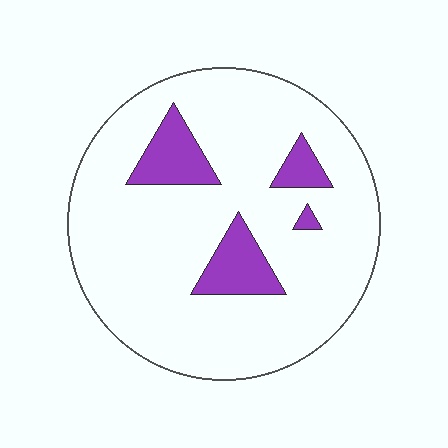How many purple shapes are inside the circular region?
4.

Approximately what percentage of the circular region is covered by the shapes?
Approximately 15%.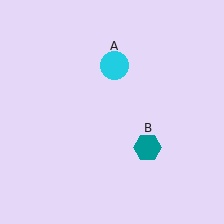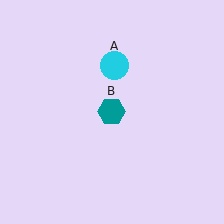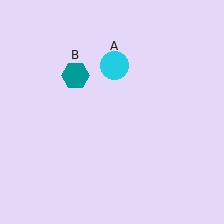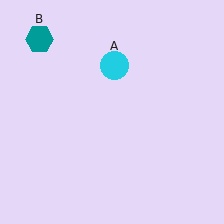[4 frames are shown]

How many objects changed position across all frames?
1 object changed position: teal hexagon (object B).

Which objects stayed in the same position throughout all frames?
Cyan circle (object A) remained stationary.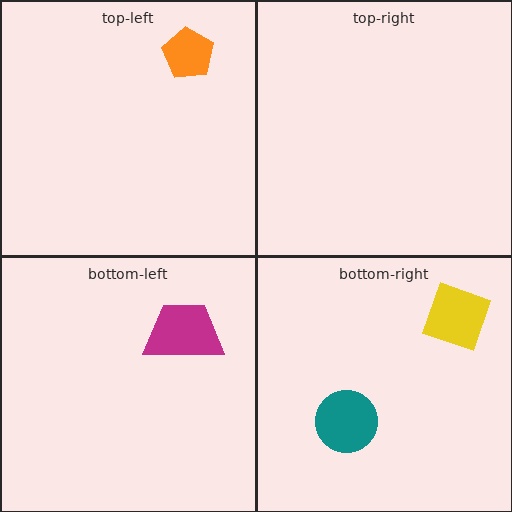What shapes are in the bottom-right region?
The teal circle, the yellow square.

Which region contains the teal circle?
The bottom-right region.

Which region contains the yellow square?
The bottom-right region.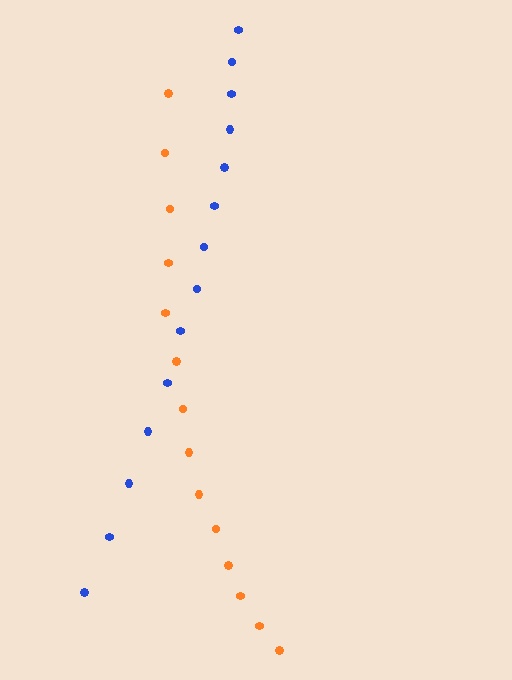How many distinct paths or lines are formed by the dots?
There are 2 distinct paths.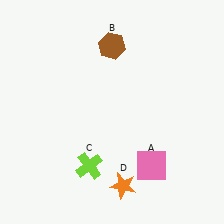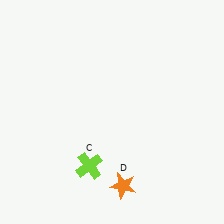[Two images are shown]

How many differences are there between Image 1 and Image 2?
There are 2 differences between the two images.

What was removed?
The brown hexagon (B), the pink square (A) were removed in Image 2.